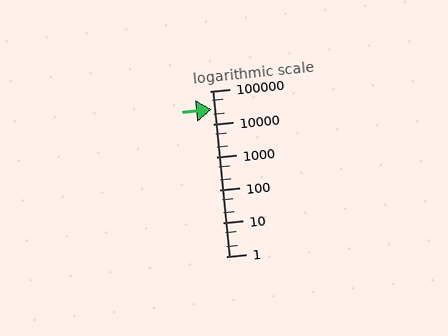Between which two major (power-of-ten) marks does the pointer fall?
The pointer is between 10000 and 100000.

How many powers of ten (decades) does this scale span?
The scale spans 5 decades, from 1 to 100000.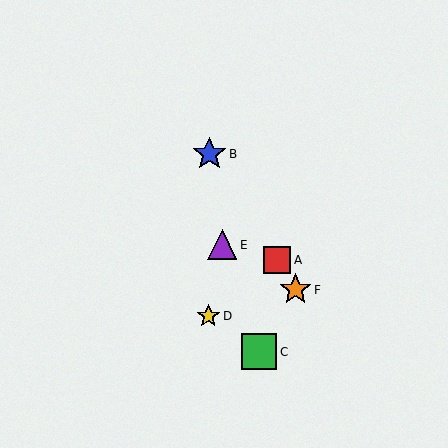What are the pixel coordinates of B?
Object B is at (209, 154).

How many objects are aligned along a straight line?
3 objects (A, B, F) are aligned along a straight line.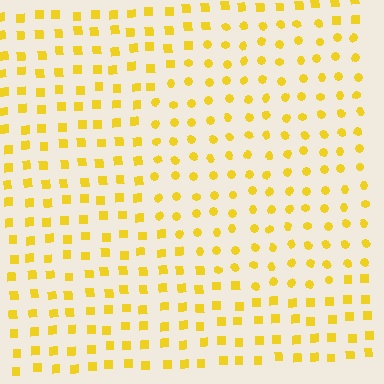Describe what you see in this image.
The image is filled with small yellow elements arranged in a uniform grid. A circle-shaped region contains circles, while the surrounding area contains squares. The boundary is defined purely by the change in element shape.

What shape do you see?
I see a circle.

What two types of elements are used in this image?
The image uses circles inside the circle region and squares outside it.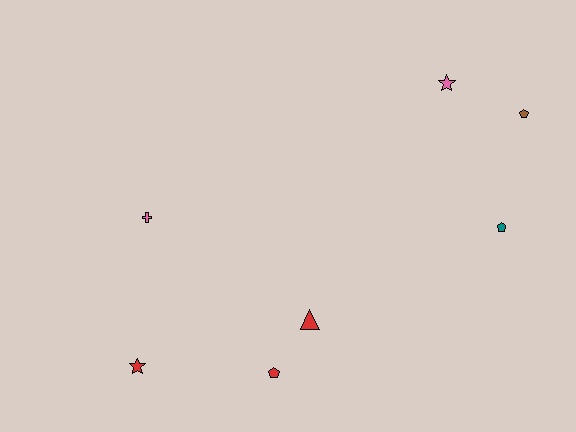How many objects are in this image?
There are 7 objects.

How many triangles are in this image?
There is 1 triangle.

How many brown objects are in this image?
There is 1 brown object.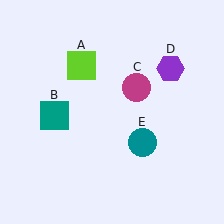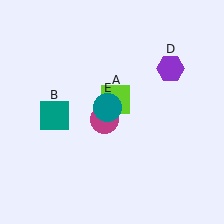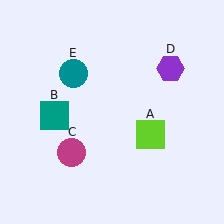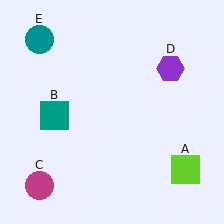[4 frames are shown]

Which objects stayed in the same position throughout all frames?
Teal square (object B) and purple hexagon (object D) remained stationary.